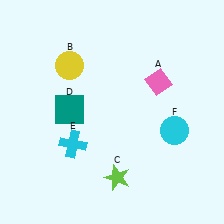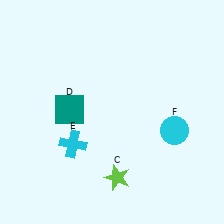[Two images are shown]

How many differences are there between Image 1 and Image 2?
There are 2 differences between the two images.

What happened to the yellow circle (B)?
The yellow circle (B) was removed in Image 2. It was in the top-left area of Image 1.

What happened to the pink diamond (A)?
The pink diamond (A) was removed in Image 2. It was in the top-right area of Image 1.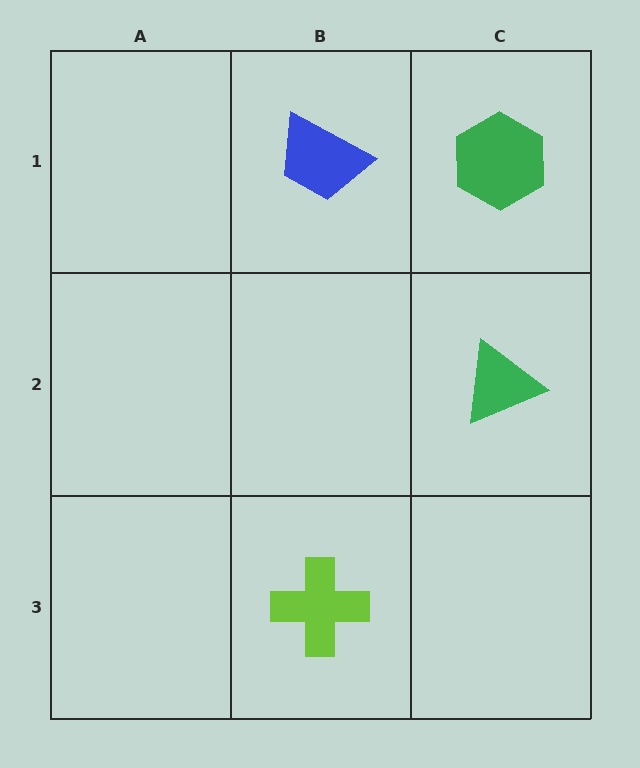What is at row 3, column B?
A lime cross.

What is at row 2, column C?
A green triangle.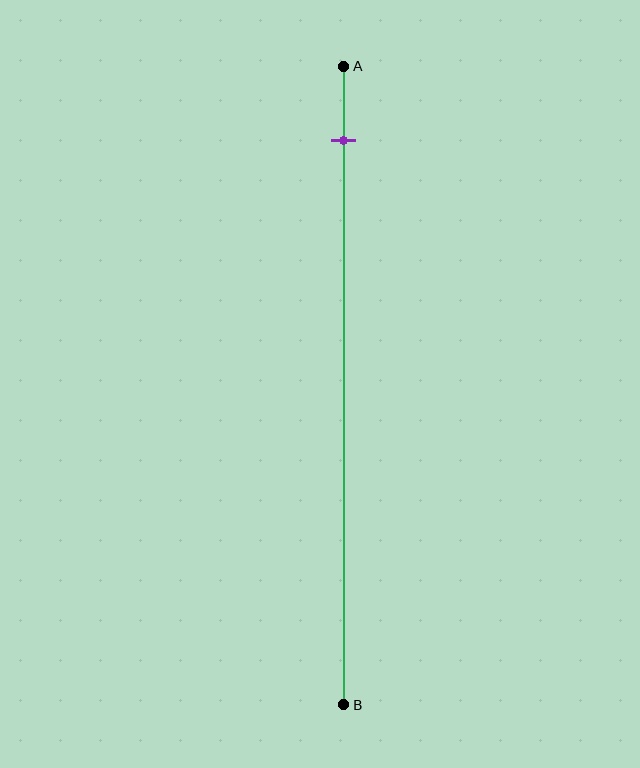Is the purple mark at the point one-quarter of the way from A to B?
No, the mark is at about 10% from A, not at the 25% one-quarter point.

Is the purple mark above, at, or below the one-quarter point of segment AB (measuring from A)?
The purple mark is above the one-quarter point of segment AB.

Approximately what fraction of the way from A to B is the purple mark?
The purple mark is approximately 10% of the way from A to B.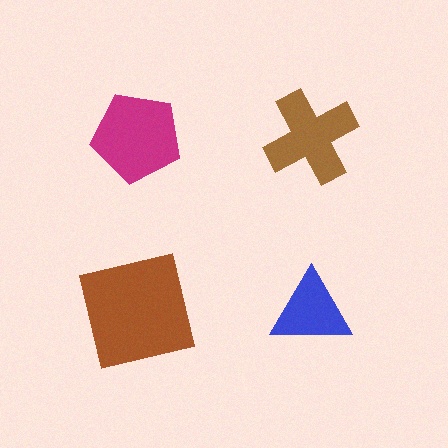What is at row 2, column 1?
A brown square.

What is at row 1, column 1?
A magenta pentagon.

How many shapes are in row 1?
2 shapes.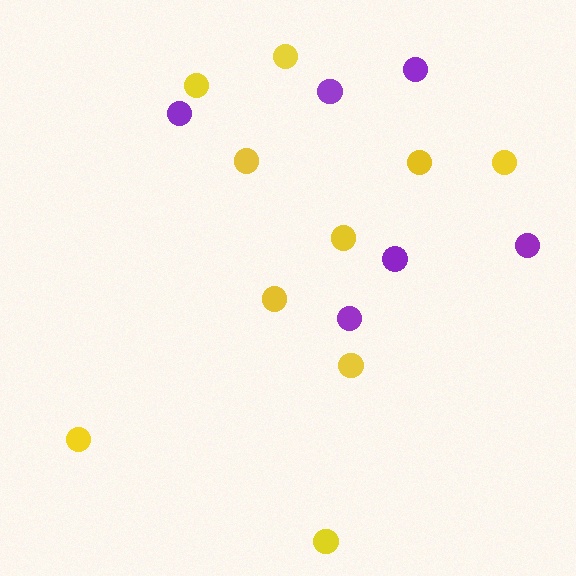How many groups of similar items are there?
There are 2 groups: one group of purple circles (6) and one group of yellow circles (10).